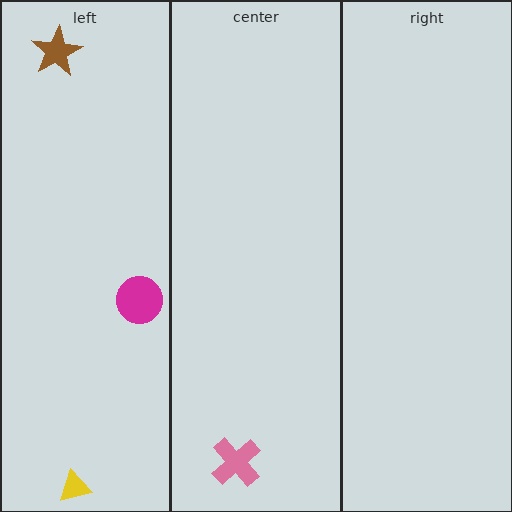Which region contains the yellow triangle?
The left region.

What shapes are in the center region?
The pink cross.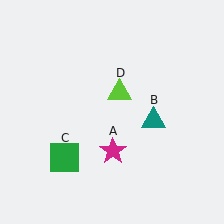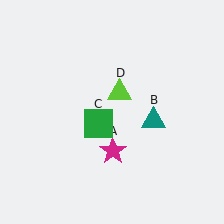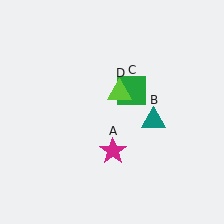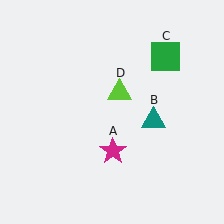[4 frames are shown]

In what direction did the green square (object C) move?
The green square (object C) moved up and to the right.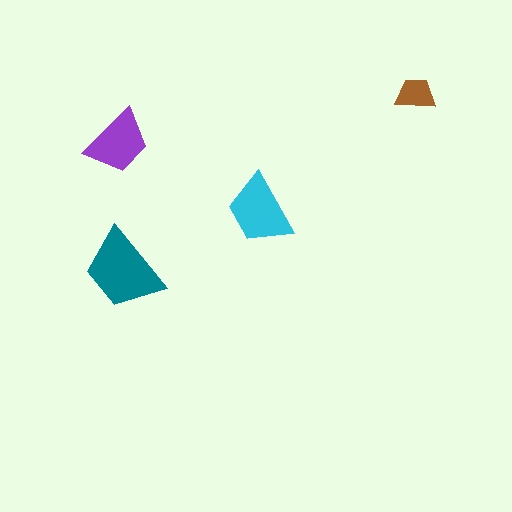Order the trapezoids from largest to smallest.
the teal one, the cyan one, the purple one, the brown one.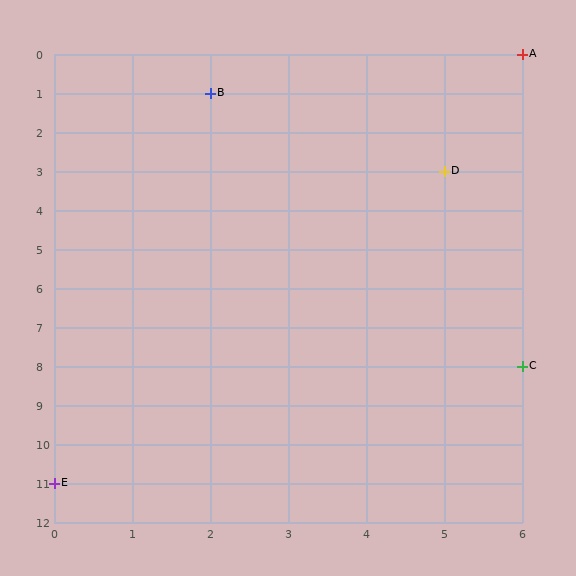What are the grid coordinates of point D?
Point D is at grid coordinates (5, 3).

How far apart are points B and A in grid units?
Points B and A are 4 columns and 1 row apart (about 4.1 grid units diagonally).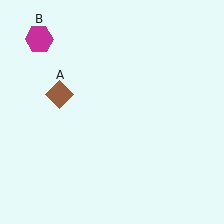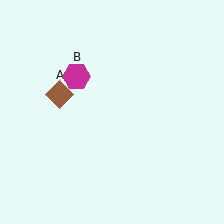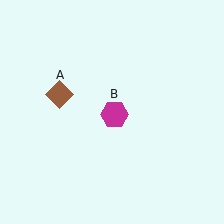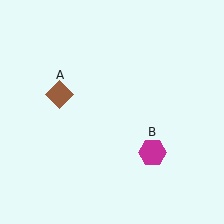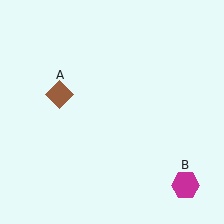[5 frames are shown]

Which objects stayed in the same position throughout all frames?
Brown diamond (object A) remained stationary.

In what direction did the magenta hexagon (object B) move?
The magenta hexagon (object B) moved down and to the right.